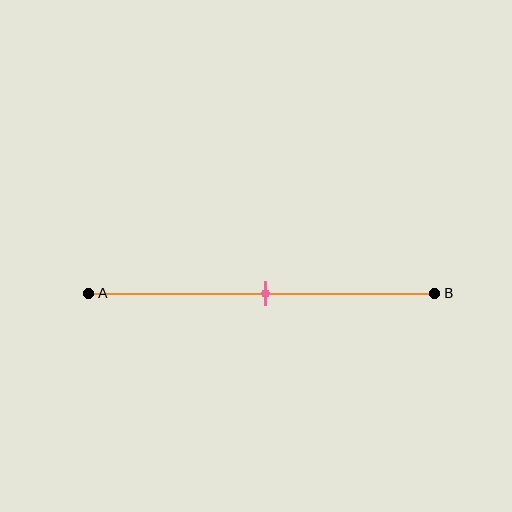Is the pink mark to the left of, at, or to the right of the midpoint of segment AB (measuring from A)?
The pink mark is approximately at the midpoint of segment AB.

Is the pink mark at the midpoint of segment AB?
Yes, the mark is approximately at the midpoint.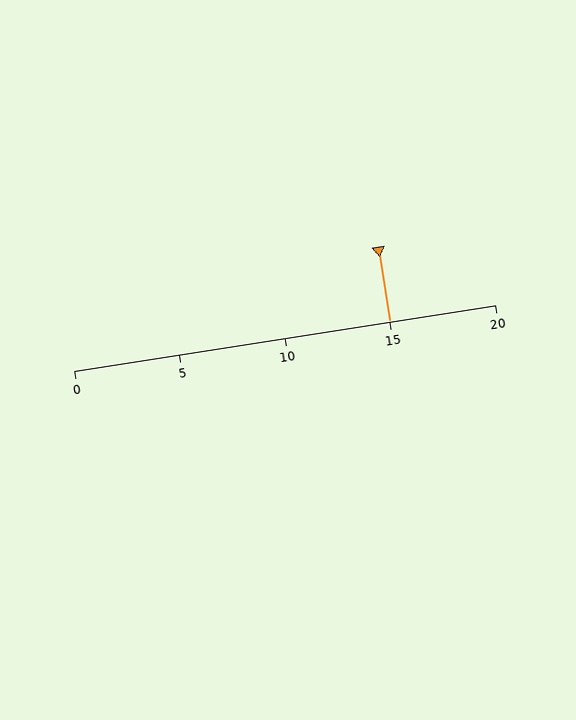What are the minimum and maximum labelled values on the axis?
The axis runs from 0 to 20.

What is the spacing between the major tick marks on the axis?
The major ticks are spaced 5 apart.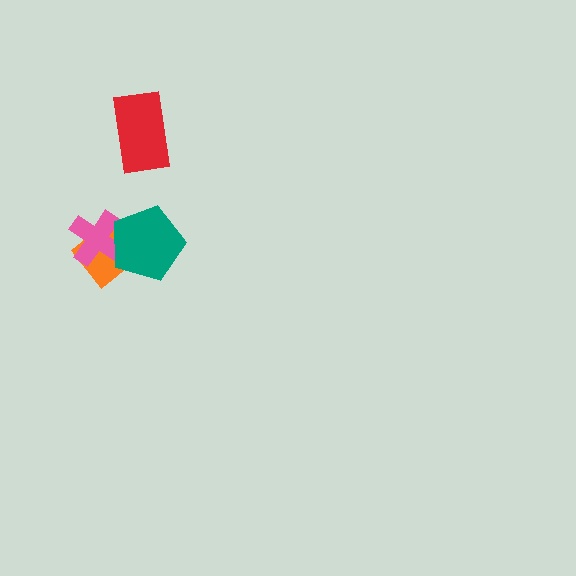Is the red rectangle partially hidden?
No, no other shape covers it.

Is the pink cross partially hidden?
Yes, it is partially covered by another shape.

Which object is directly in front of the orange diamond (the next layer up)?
The pink cross is directly in front of the orange diamond.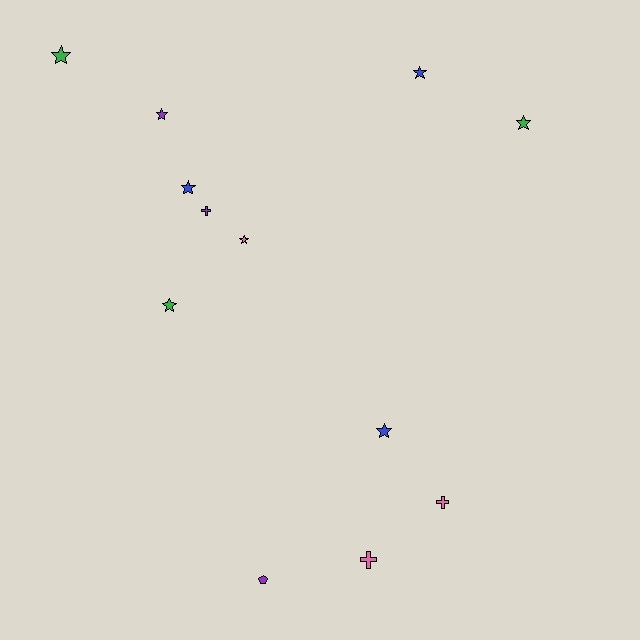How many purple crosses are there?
There is 1 purple cross.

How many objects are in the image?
There are 12 objects.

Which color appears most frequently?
Purple, with 3 objects.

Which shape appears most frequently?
Star, with 8 objects.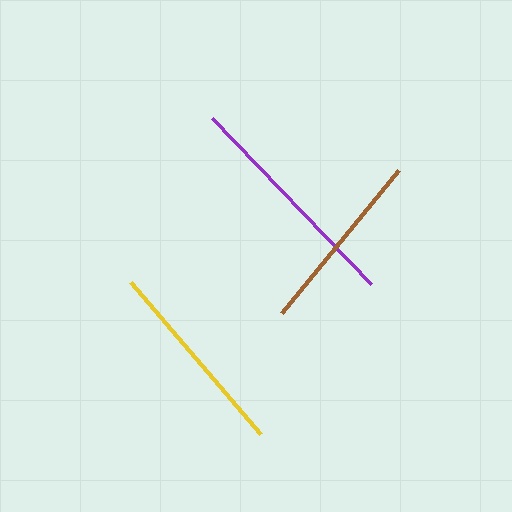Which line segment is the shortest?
The brown line is the shortest at approximately 184 pixels.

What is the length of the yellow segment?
The yellow segment is approximately 200 pixels long.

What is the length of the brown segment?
The brown segment is approximately 184 pixels long.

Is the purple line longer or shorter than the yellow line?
The purple line is longer than the yellow line.